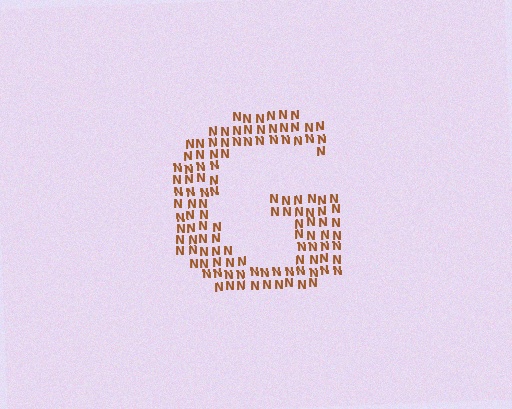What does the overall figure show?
The overall figure shows the letter G.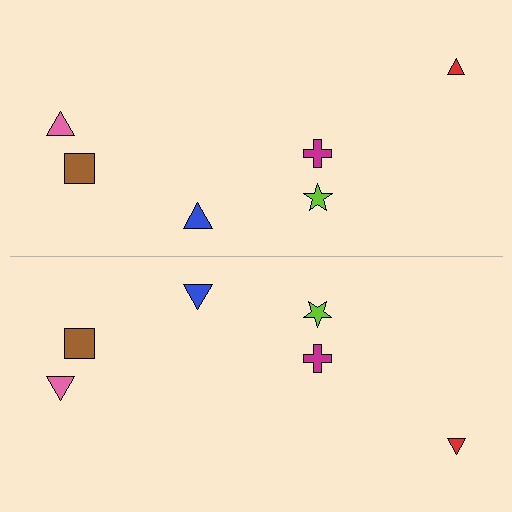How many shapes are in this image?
There are 12 shapes in this image.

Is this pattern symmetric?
Yes, this pattern has bilateral (reflection) symmetry.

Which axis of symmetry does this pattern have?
The pattern has a horizontal axis of symmetry running through the center of the image.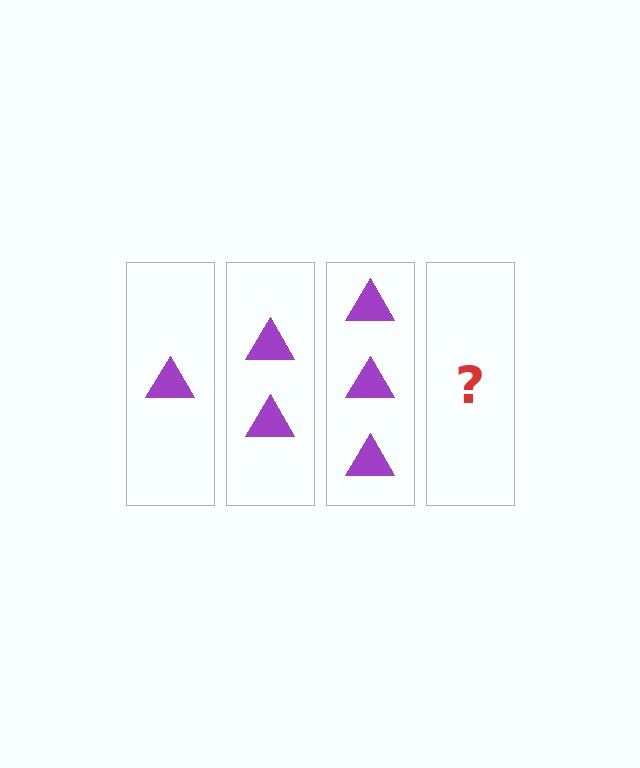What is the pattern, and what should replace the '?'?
The pattern is that each step adds one more triangle. The '?' should be 4 triangles.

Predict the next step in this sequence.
The next step is 4 triangles.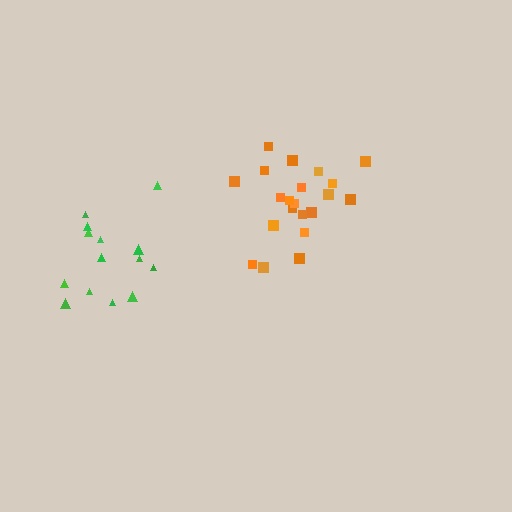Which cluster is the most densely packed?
Orange.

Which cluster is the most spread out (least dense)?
Green.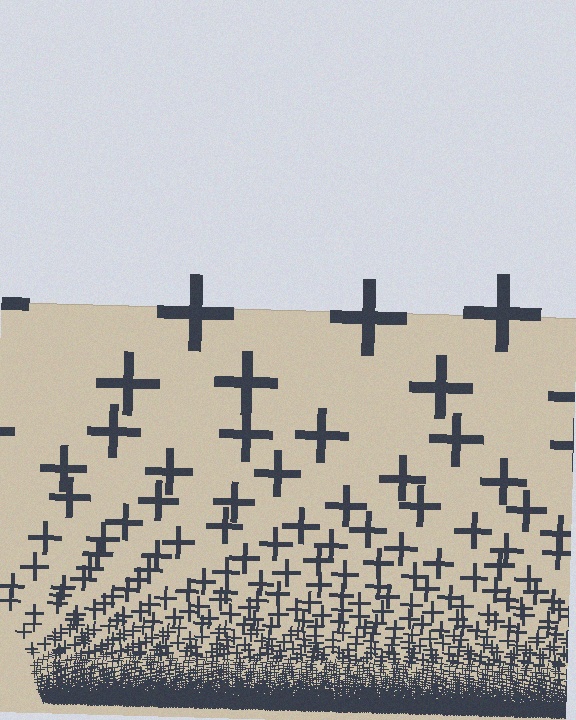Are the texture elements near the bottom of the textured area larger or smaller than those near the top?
Smaller. The gradient is inverted — elements near the bottom are smaller and denser.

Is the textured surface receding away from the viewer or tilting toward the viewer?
The surface appears to tilt toward the viewer. Texture elements get larger and sparser toward the top.